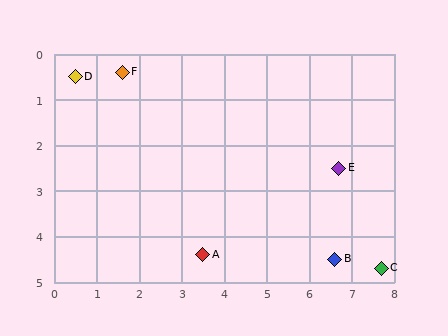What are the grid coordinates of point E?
Point E is at approximately (6.7, 2.5).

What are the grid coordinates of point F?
Point F is at approximately (1.6, 0.4).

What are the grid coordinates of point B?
Point B is at approximately (6.6, 4.5).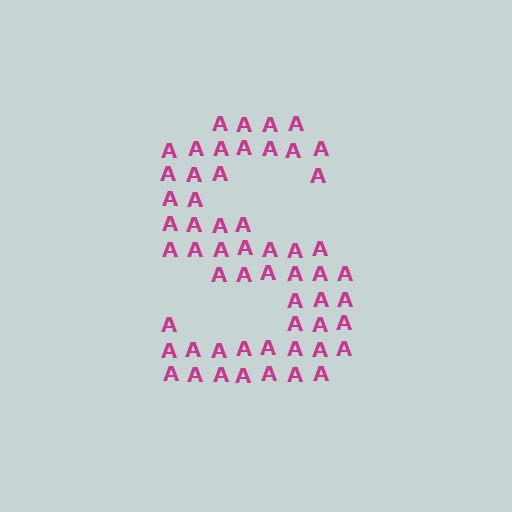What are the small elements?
The small elements are letter A's.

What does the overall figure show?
The overall figure shows the letter S.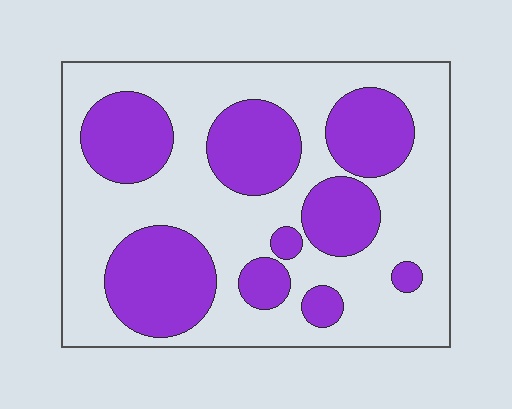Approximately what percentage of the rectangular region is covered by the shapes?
Approximately 35%.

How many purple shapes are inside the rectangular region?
9.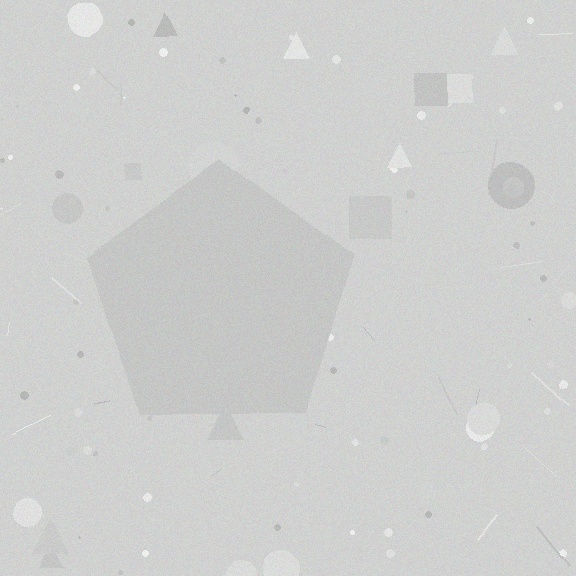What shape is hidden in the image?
A pentagon is hidden in the image.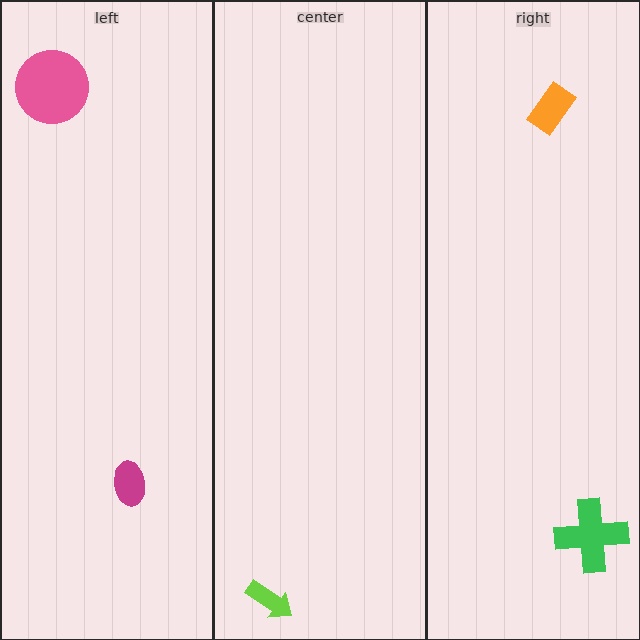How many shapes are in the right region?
2.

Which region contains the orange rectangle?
The right region.